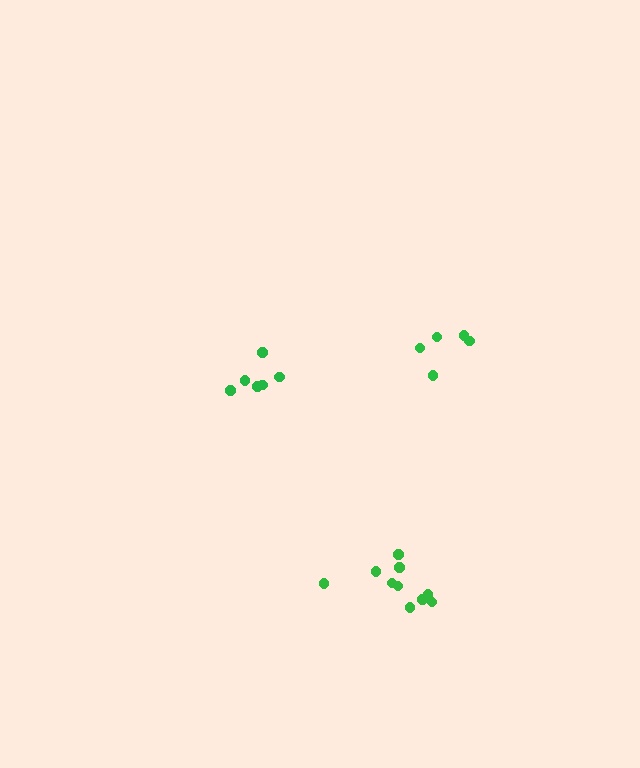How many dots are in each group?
Group 1: 6 dots, Group 2: 5 dots, Group 3: 10 dots (21 total).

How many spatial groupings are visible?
There are 3 spatial groupings.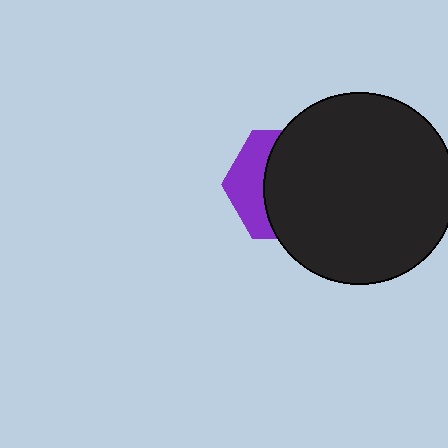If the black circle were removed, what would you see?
You would see the complete purple hexagon.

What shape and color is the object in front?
The object in front is a black circle.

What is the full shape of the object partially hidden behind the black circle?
The partially hidden object is a purple hexagon.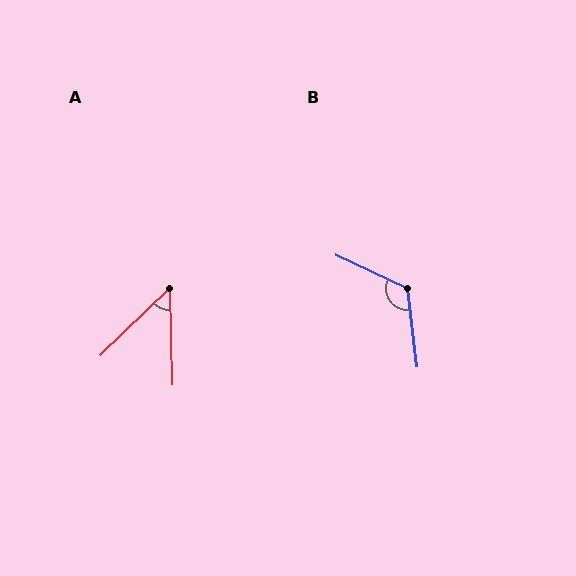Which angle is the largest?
B, at approximately 122 degrees.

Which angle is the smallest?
A, at approximately 47 degrees.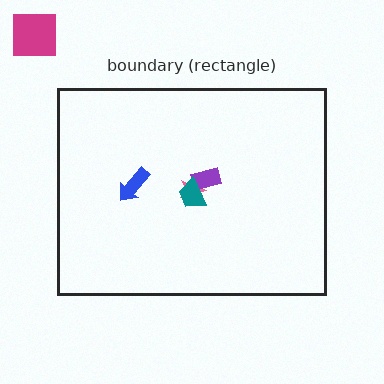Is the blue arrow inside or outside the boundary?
Inside.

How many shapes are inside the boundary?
4 inside, 1 outside.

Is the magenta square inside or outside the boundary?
Outside.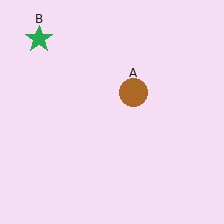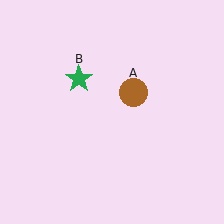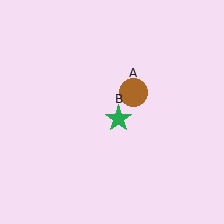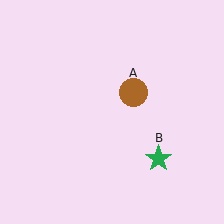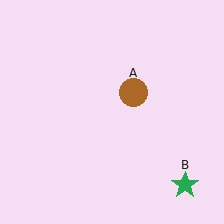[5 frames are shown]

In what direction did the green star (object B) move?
The green star (object B) moved down and to the right.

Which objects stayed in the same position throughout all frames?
Brown circle (object A) remained stationary.